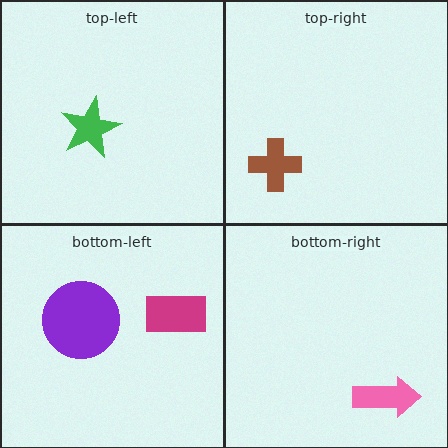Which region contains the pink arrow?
The bottom-right region.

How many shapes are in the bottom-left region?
2.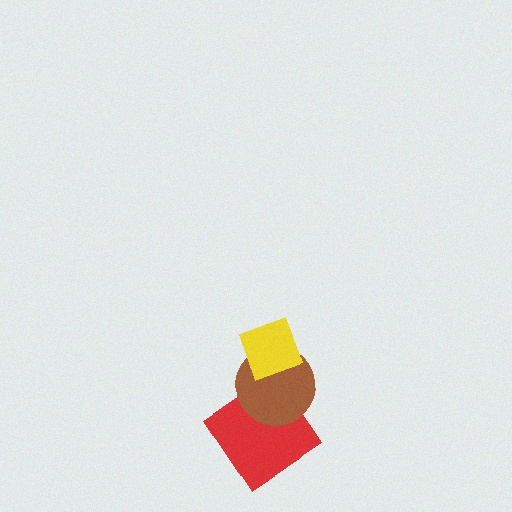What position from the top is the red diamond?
The red diamond is 3rd from the top.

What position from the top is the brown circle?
The brown circle is 2nd from the top.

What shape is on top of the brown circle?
The yellow diamond is on top of the brown circle.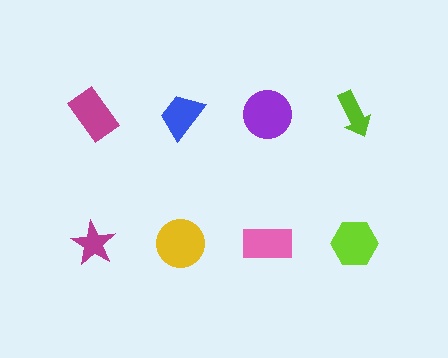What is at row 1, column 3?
A purple circle.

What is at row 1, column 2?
A blue trapezoid.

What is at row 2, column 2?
A yellow circle.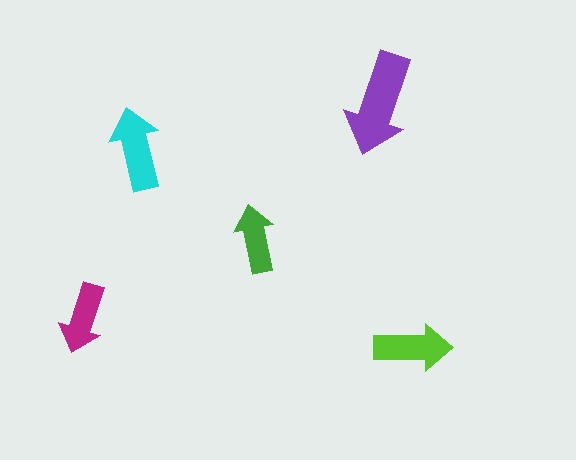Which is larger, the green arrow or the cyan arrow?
The cyan one.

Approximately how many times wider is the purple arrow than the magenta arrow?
About 1.5 times wider.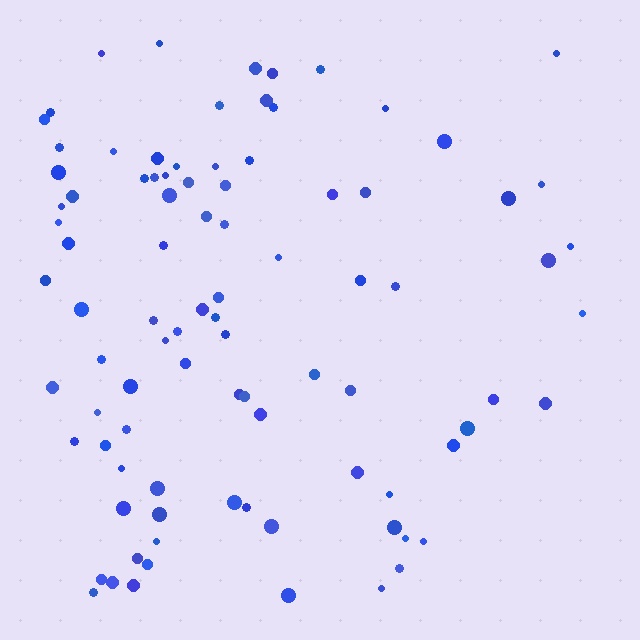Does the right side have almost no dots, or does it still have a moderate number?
Still a moderate number, just noticeably fewer than the left.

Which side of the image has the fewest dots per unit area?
The right.